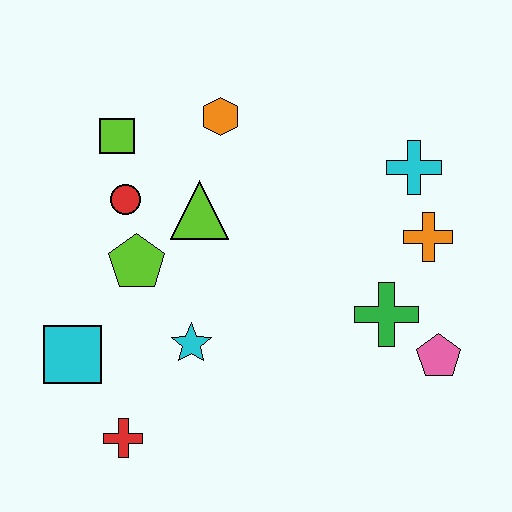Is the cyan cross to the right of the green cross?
Yes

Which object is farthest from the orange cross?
The cyan square is farthest from the orange cross.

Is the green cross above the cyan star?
Yes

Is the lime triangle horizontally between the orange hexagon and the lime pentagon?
Yes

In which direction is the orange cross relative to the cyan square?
The orange cross is to the right of the cyan square.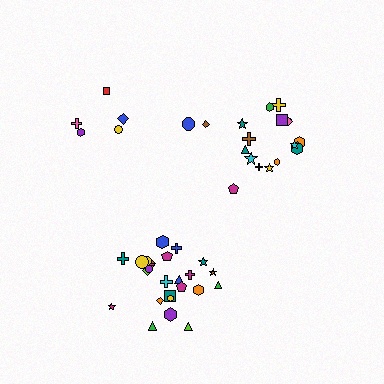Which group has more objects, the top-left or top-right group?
The top-right group.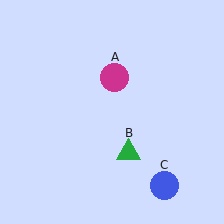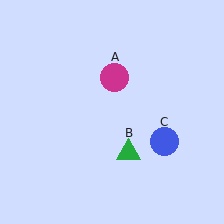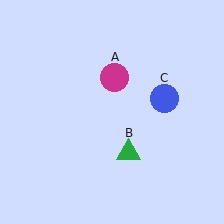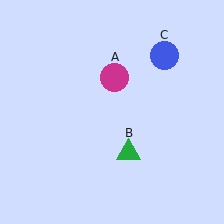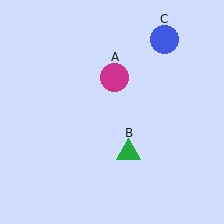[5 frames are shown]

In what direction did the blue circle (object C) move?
The blue circle (object C) moved up.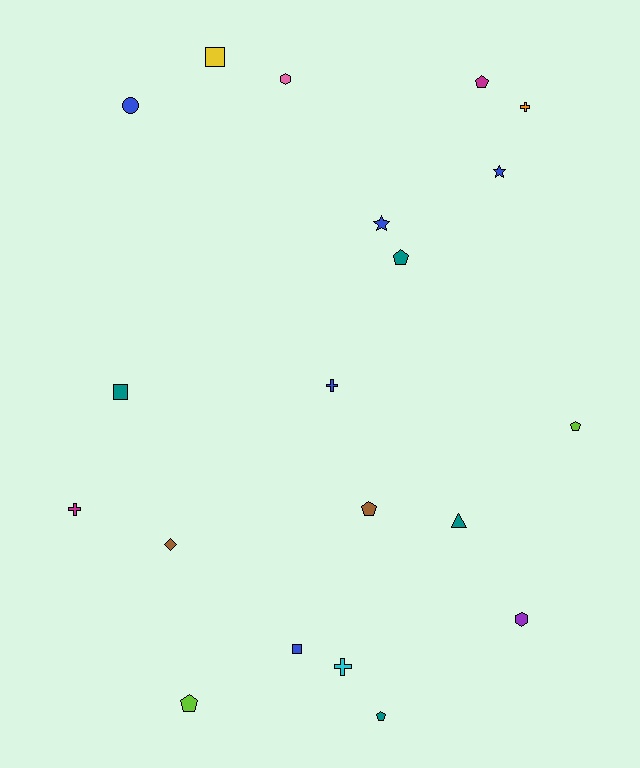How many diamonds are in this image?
There is 1 diamond.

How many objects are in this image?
There are 20 objects.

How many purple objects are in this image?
There is 1 purple object.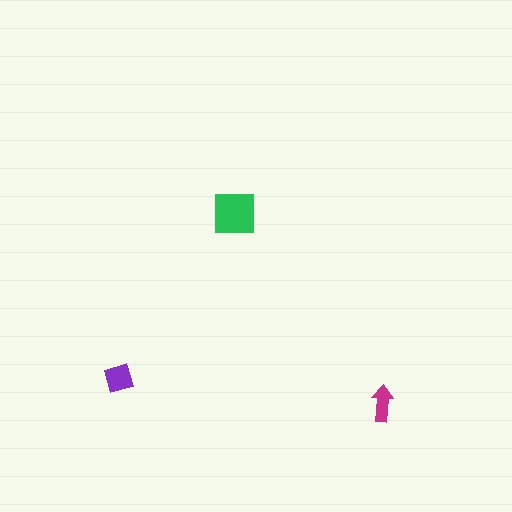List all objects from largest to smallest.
The green square, the purple diamond, the magenta arrow.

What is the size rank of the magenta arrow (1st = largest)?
3rd.